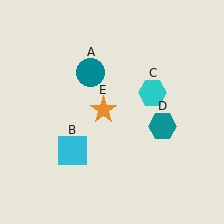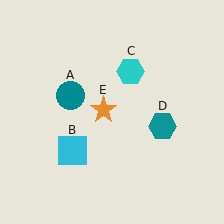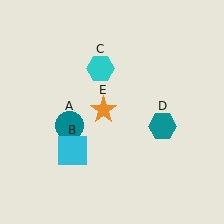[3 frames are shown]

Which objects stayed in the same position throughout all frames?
Cyan square (object B) and teal hexagon (object D) and orange star (object E) remained stationary.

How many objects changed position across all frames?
2 objects changed position: teal circle (object A), cyan hexagon (object C).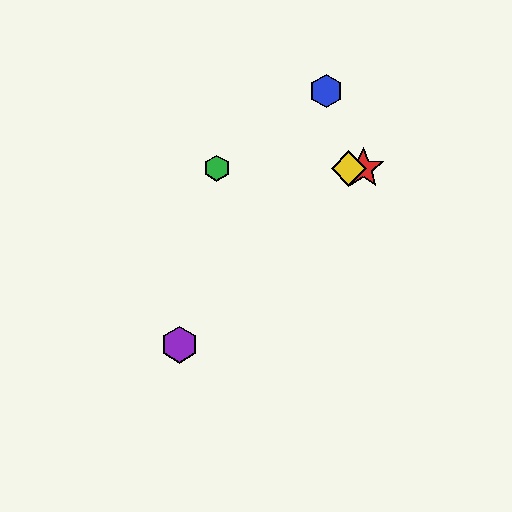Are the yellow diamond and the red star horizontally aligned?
Yes, both are at y≈168.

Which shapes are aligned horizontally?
The red star, the green hexagon, the yellow diamond are aligned horizontally.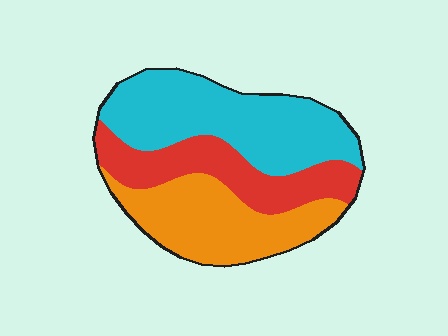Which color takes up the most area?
Cyan, at roughly 40%.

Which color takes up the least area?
Red, at roughly 25%.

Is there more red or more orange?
Orange.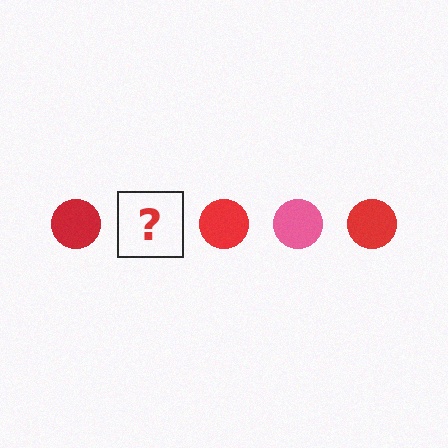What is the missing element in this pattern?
The missing element is a pink circle.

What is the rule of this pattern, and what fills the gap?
The rule is that the pattern cycles through red, pink circles. The gap should be filled with a pink circle.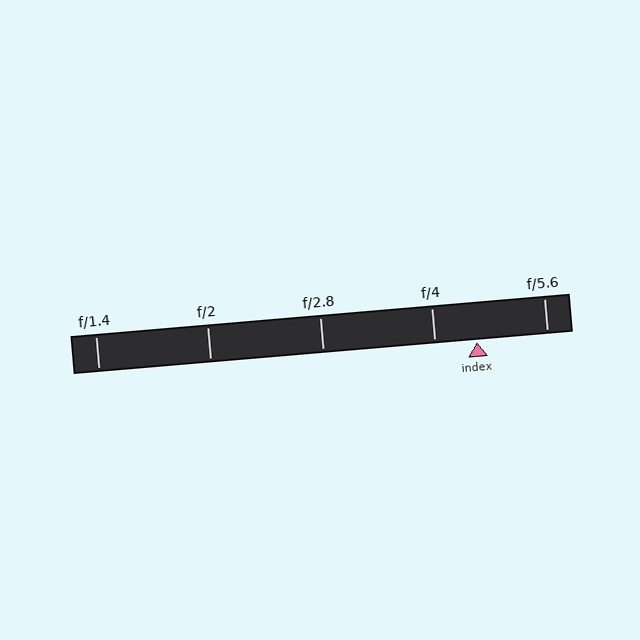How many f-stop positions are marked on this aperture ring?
There are 5 f-stop positions marked.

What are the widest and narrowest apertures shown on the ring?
The widest aperture shown is f/1.4 and the narrowest is f/5.6.